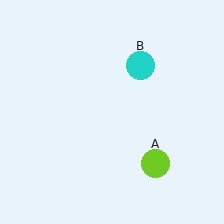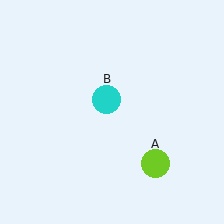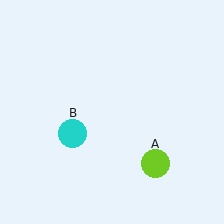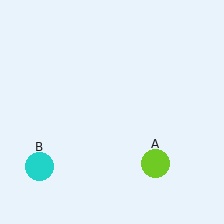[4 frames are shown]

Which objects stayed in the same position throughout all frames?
Lime circle (object A) remained stationary.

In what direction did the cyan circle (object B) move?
The cyan circle (object B) moved down and to the left.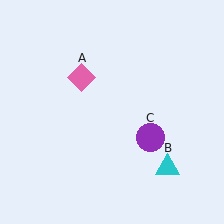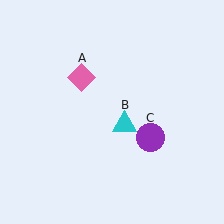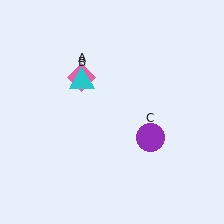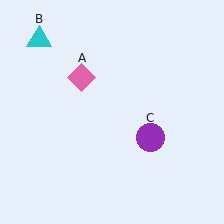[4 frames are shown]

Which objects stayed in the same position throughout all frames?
Pink diamond (object A) and purple circle (object C) remained stationary.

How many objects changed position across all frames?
1 object changed position: cyan triangle (object B).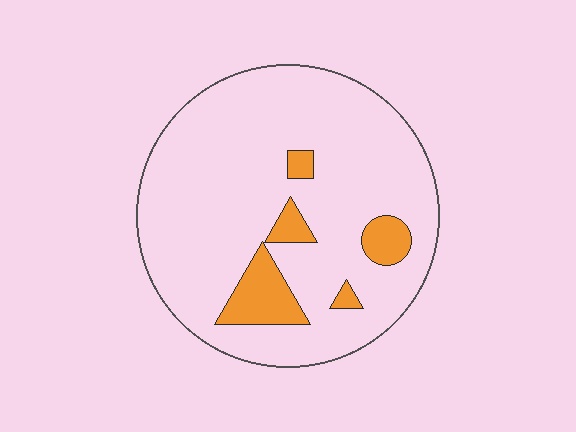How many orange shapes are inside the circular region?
5.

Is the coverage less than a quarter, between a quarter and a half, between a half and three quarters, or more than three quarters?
Less than a quarter.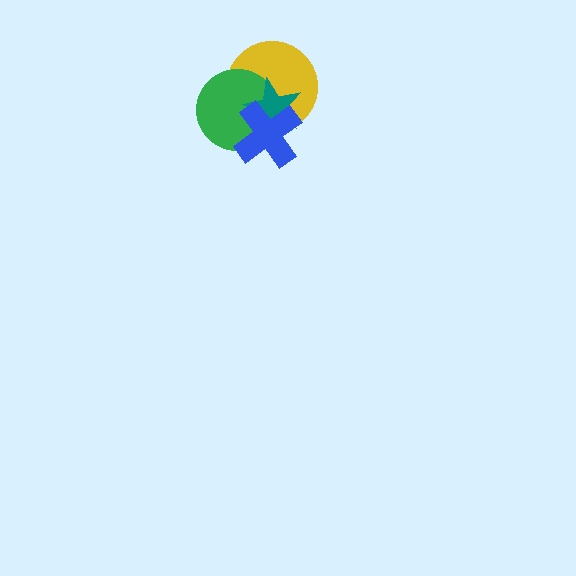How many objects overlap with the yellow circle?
3 objects overlap with the yellow circle.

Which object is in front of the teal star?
The blue cross is in front of the teal star.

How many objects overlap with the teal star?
3 objects overlap with the teal star.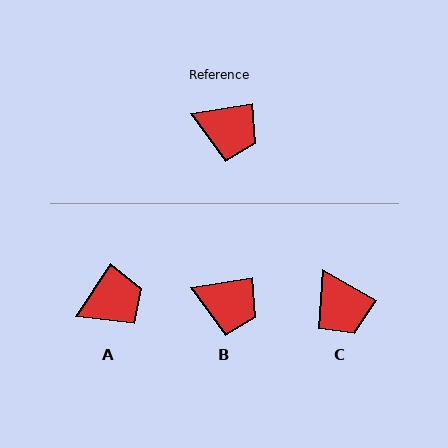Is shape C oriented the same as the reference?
No, it is off by about 39 degrees.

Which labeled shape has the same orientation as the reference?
B.